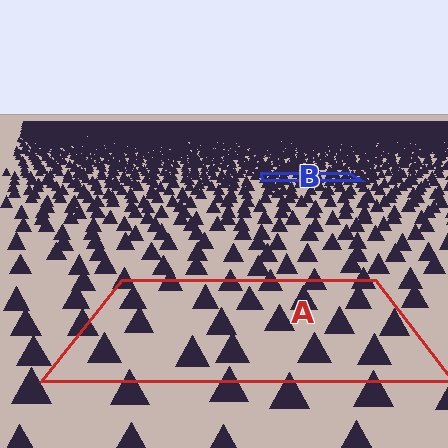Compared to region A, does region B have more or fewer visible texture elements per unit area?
Region B has more texture elements per unit area — they are packed more densely because it is farther away.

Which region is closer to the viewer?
Region A is closer. The texture elements there are larger and more spread out.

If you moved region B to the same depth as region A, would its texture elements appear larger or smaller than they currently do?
They would appear larger. At a closer depth, the same texture elements are projected at a bigger on-screen size.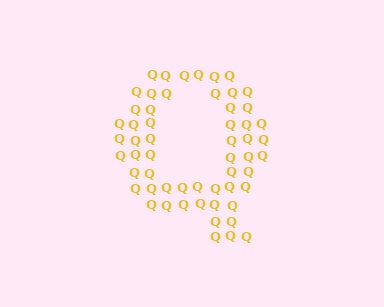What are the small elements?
The small elements are letter Q's.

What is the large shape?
The large shape is the letter Q.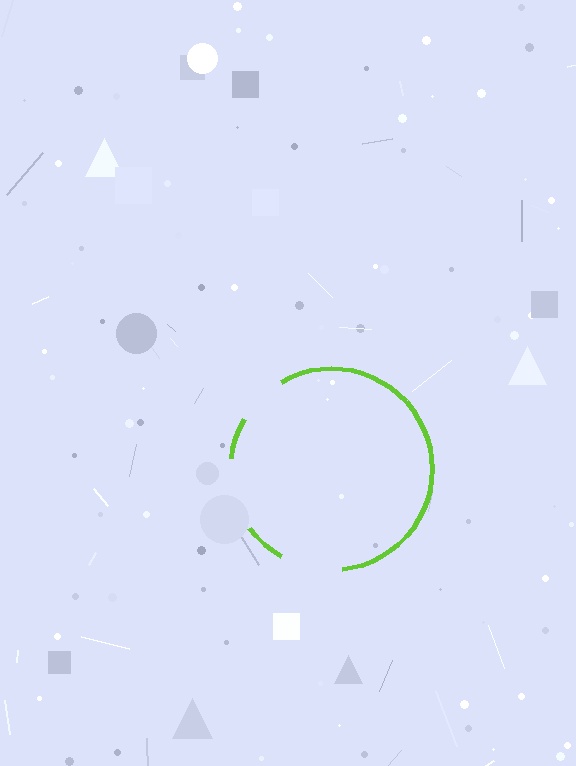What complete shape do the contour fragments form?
The contour fragments form a circle.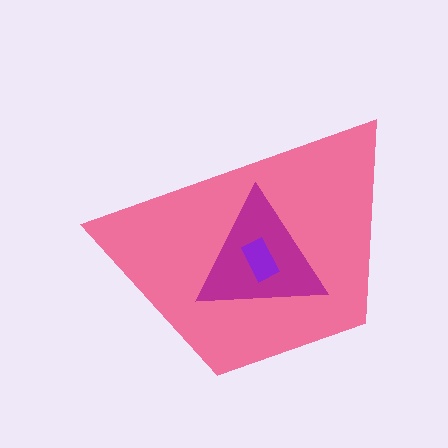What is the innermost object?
The purple rectangle.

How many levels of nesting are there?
3.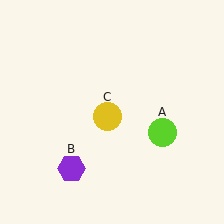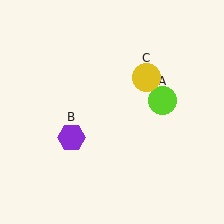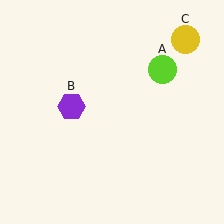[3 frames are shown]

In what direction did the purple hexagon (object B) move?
The purple hexagon (object B) moved up.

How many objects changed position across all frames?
3 objects changed position: lime circle (object A), purple hexagon (object B), yellow circle (object C).